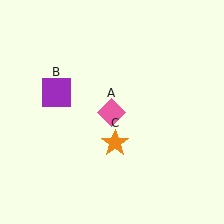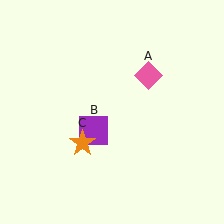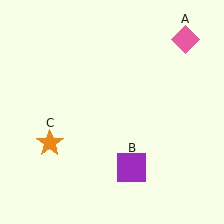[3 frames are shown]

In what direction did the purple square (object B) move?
The purple square (object B) moved down and to the right.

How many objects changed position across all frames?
3 objects changed position: pink diamond (object A), purple square (object B), orange star (object C).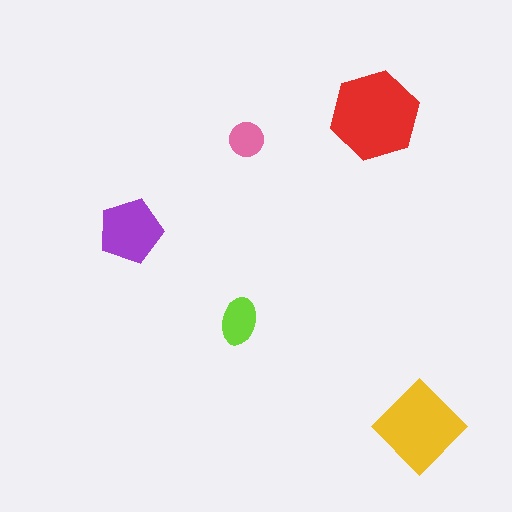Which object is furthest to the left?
The purple pentagon is leftmost.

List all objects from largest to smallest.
The red hexagon, the yellow diamond, the purple pentagon, the lime ellipse, the pink circle.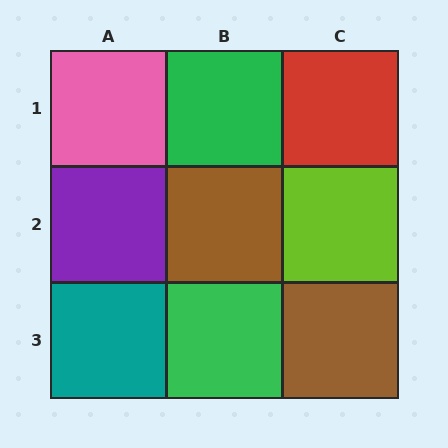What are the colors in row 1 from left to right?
Pink, green, red.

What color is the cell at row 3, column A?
Teal.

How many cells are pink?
1 cell is pink.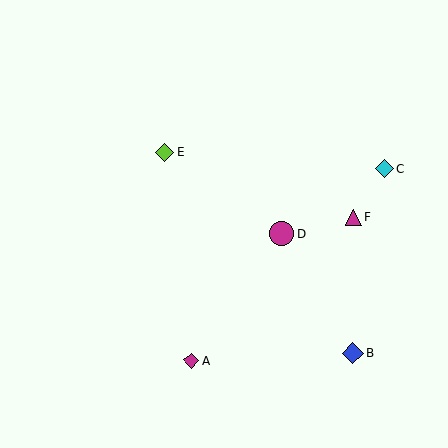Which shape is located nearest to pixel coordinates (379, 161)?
The cyan diamond (labeled C) at (384, 169) is nearest to that location.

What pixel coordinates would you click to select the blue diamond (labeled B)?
Click at (353, 353) to select the blue diamond B.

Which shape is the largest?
The magenta circle (labeled D) is the largest.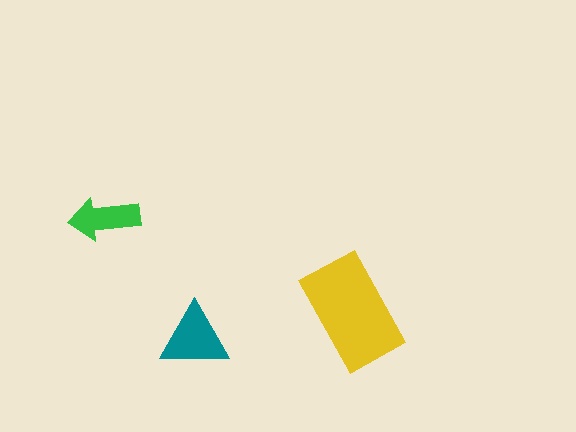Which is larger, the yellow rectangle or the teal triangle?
The yellow rectangle.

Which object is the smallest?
The green arrow.